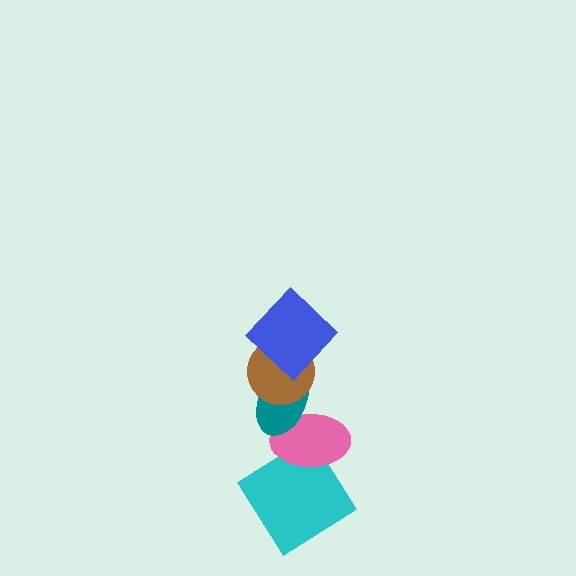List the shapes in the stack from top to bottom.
From top to bottom: the blue diamond, the brown circle, the teal ellipse, the pink ellipse, the cyan diamond.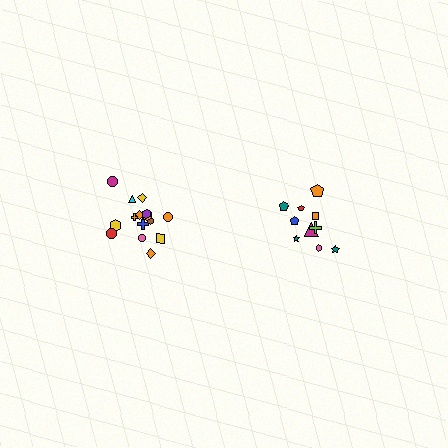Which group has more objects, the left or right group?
The left group.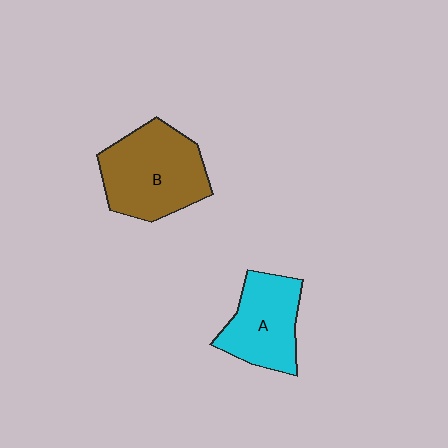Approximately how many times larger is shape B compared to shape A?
Approximately 1.3 times.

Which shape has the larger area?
Shape B (brown).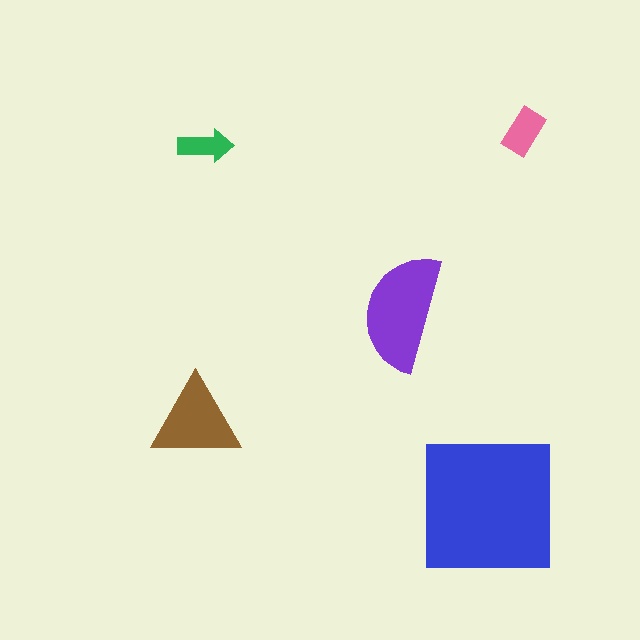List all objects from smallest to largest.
The green arrow, the pink rectangle, the brown triangle, the purple semicircle, the blue square.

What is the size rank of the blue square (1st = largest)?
1st.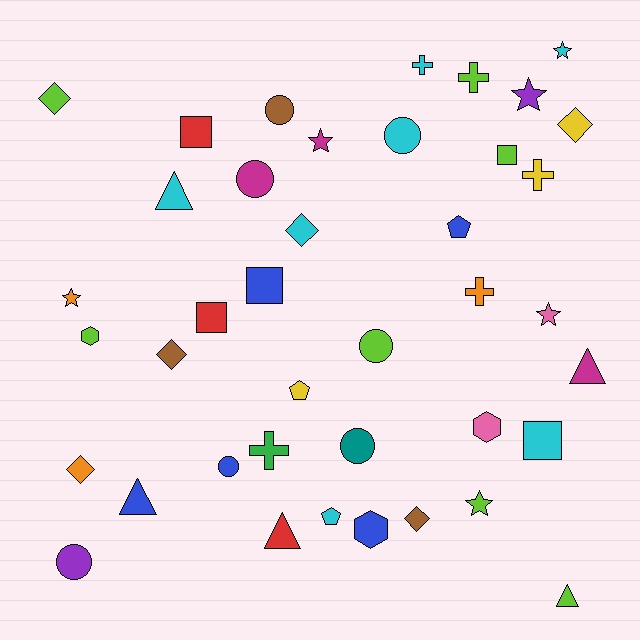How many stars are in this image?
There are 6 stars.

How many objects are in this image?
There are 40 objects.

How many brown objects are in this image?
There are 3 brown objects.